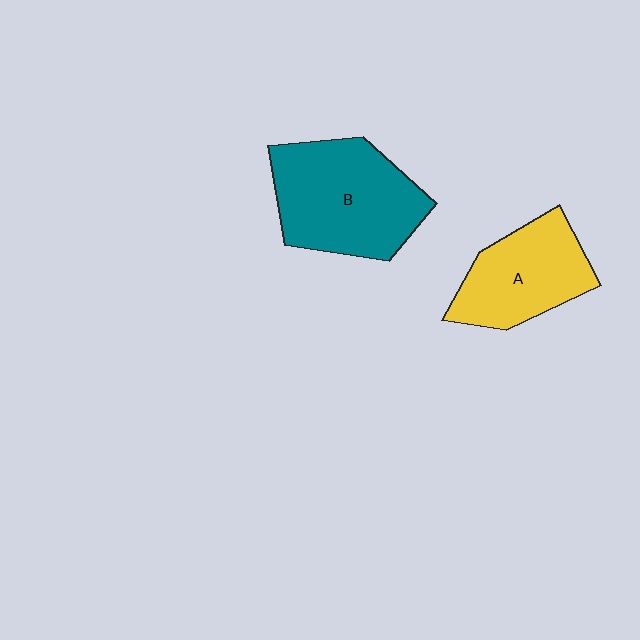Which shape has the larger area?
Shape B (teal).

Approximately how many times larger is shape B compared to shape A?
Approximately 1.4 times.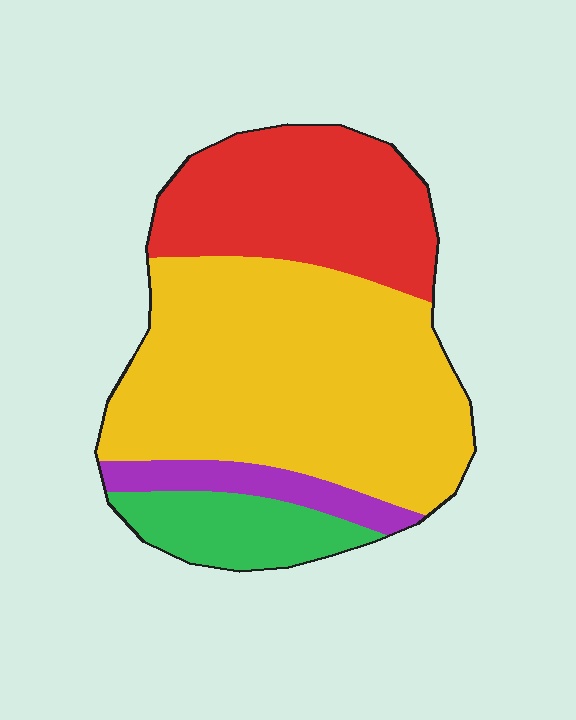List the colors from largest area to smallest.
From largest to smallest: yellow, red, green, purple.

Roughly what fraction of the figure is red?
Red covers roughly 25% of the figure.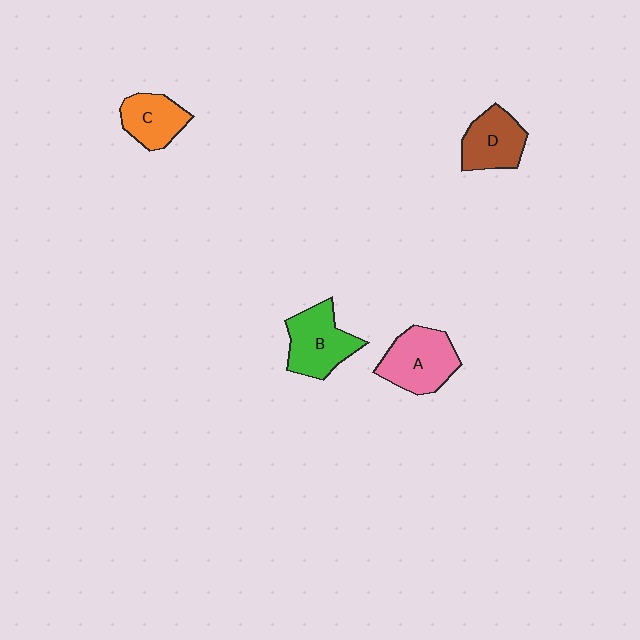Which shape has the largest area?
Shape A (pink).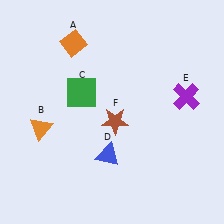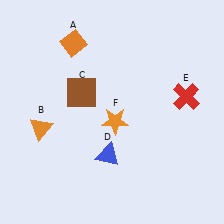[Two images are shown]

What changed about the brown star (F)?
In Image 1, F is brown. In Image 2, it changed to orange.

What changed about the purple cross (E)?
In Image 1, E is purple. In Image 2, it changed to red.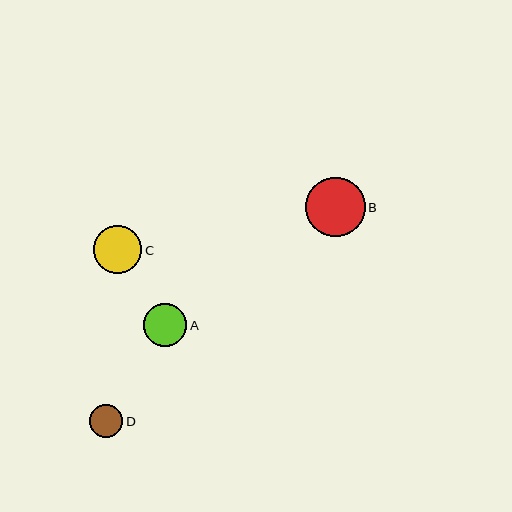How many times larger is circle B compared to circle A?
Circle B is approximately 1.4 times the size of circle A.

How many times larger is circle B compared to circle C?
Circle B is approximately 1.2 times the size of circle C.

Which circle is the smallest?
Circle D is the smallest with a size of approximately 33 pixels.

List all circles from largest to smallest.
From largest to smallest: B, C, A, D.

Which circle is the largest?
Circle B is the largest with a size of approximately 60 pixels.